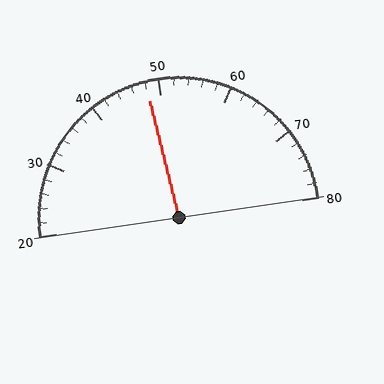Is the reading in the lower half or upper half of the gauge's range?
The reading is in the lower half of the range (20 to 80).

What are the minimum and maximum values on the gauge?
The gauge ranges from 20 to 80.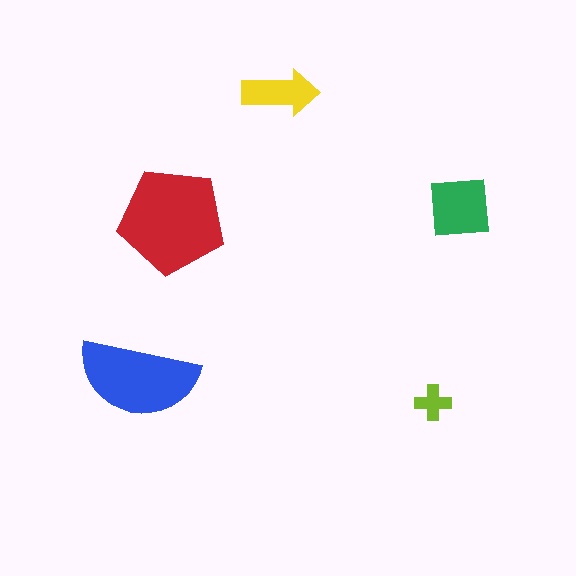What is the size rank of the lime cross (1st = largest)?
5th.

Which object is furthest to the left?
The blue semicircle is leftmost.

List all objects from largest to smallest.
The red pentagon, the blue semicircle, the green square, the yellow arrow, the lime cross.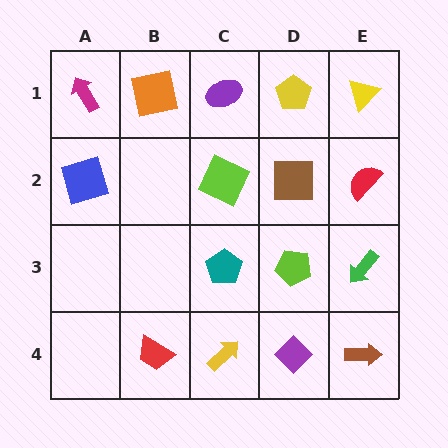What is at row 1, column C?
A purple ellipse.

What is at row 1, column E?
A yellow triangle.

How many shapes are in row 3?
3 shapes.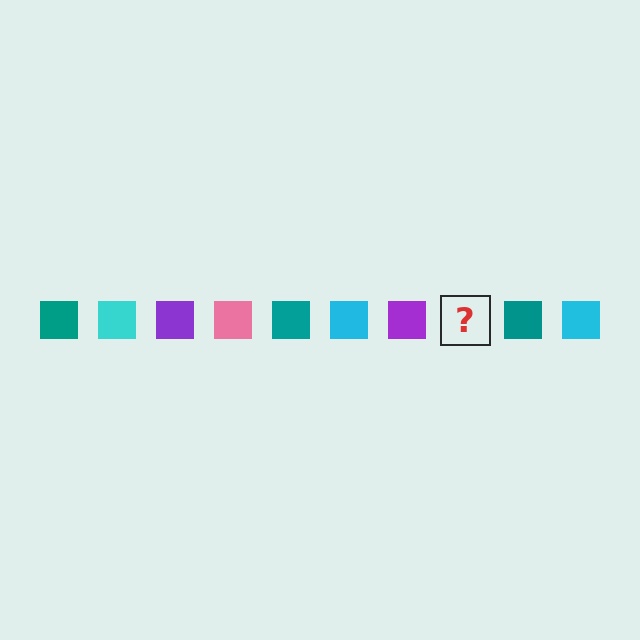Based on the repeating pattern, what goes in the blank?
The blank should be a pink square.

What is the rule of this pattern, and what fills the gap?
The rule is that the pattern cycles through teal, cyan, purple, pink squares. The gap should be filled with a pink square.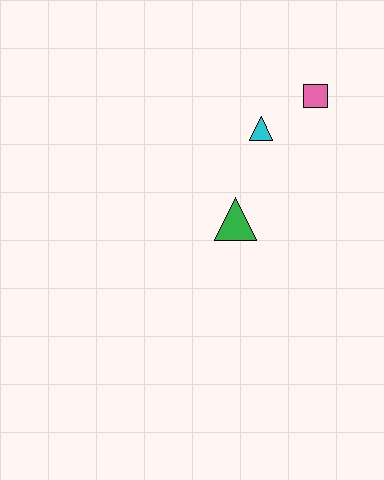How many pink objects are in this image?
There is 1 pink object.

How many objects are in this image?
There are 3 objects.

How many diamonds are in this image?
There are no diamonds.